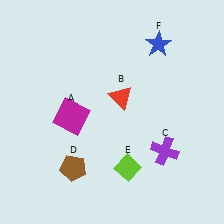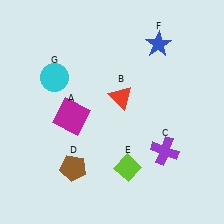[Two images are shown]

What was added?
A cyan circle (G) was added in Image 2.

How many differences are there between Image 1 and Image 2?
There is 1 difference between the two images.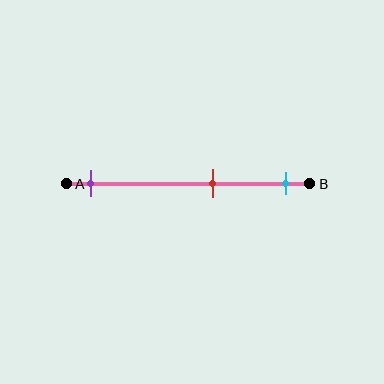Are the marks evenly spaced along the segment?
No, the marks are not evenly spaced.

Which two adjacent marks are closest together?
The red and cyan marks are the closest adjacent pair.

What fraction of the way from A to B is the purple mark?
The purple mark is approximately 10% (0.1) of the way from A to B.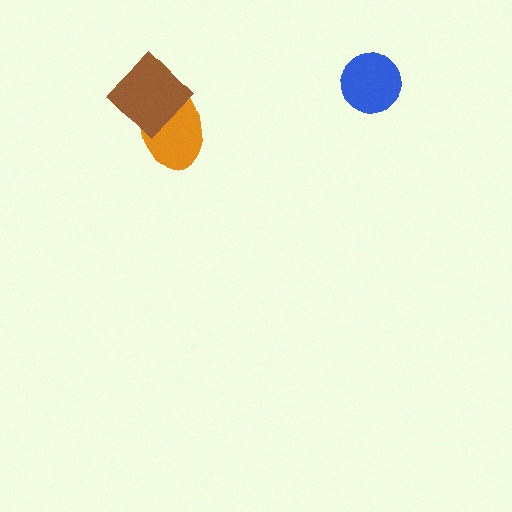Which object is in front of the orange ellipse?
The brown diamond is in front of the orange ellipse.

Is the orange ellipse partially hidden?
Yes, it is partially covered by another shape.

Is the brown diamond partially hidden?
No, no other shape covers it.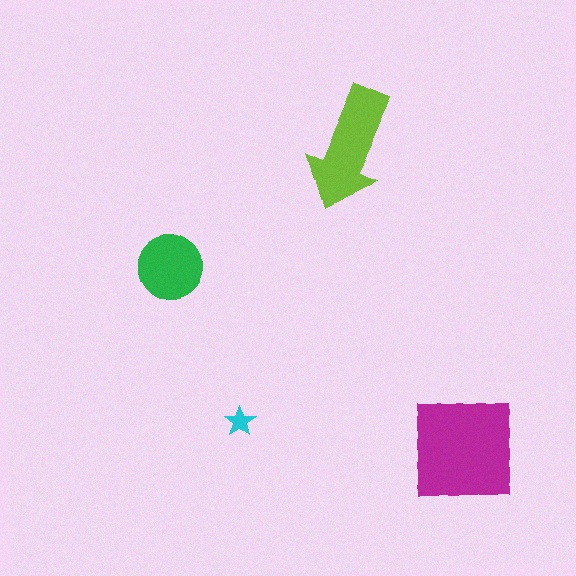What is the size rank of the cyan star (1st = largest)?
4th.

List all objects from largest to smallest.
The magenta square, the lime arrow, the green circle, the cyan star.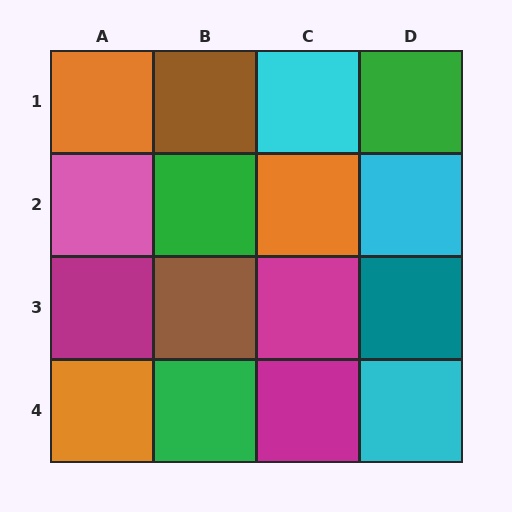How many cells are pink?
1 cell is pink.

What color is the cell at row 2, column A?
Pink.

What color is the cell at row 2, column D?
Cyan.